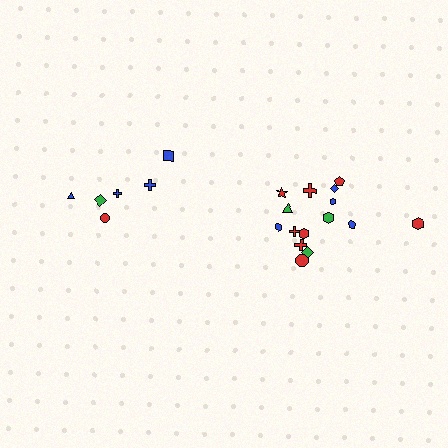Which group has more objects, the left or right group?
The right group.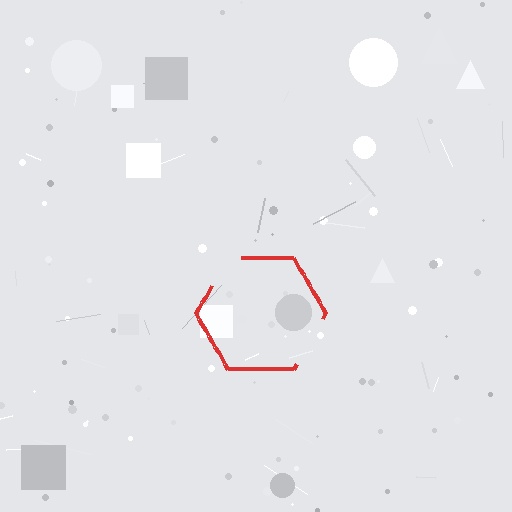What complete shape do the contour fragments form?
The contour fragments form a hexagon.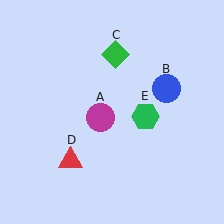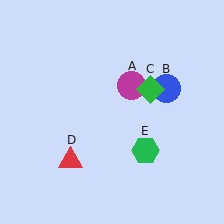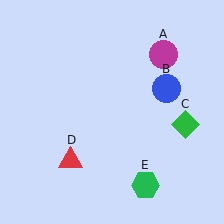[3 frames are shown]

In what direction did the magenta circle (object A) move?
The magenta circle (object A) moved up and to the right.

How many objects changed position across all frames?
3 objects changed position: magenta circle (object A), green diamond (object C), green hexagon (object E).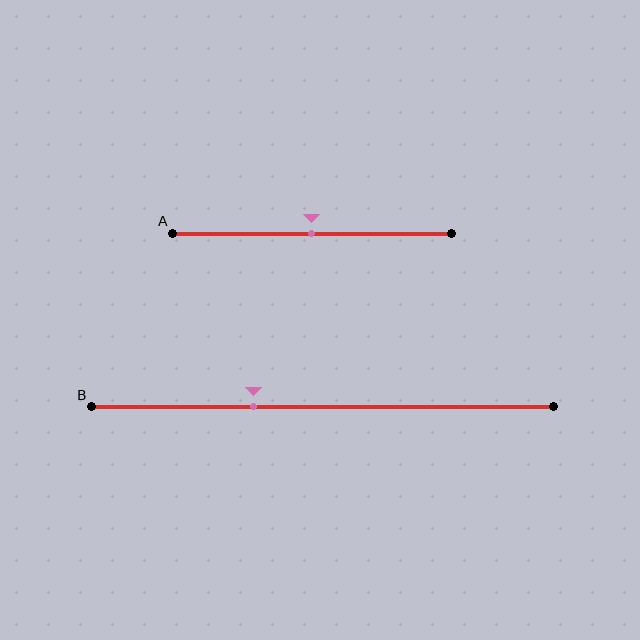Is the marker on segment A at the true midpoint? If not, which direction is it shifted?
Yes, the marker on segment A is at the true midpoint.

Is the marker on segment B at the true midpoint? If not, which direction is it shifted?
No, the marker on segment B is shifted to the left by about 15% of the segment length.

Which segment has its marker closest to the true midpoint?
Segment A has its marker closest to the true midpoint.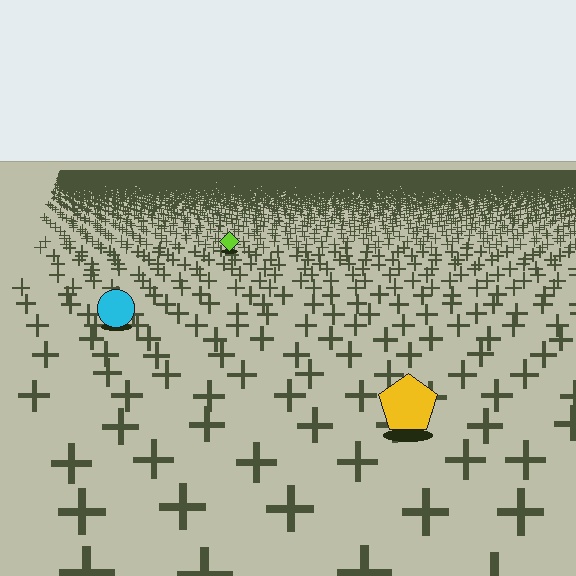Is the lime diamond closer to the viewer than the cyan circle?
No. The cyan circle is closer — you can tell from the texture gradient: the ground texture is coarser near it.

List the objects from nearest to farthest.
From nearest to farthest: the yellow pentagon, the cyan circle, the lime diamond.